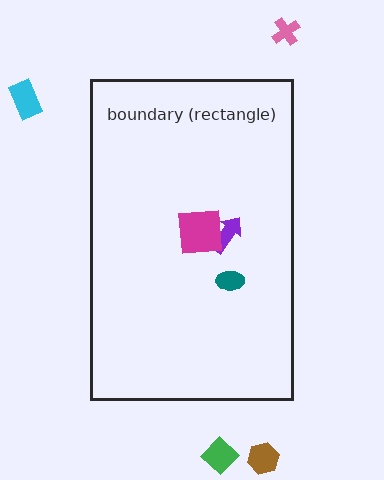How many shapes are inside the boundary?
3 inside, 4 outside.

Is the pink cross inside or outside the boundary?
Outside.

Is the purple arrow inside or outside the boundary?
Inside.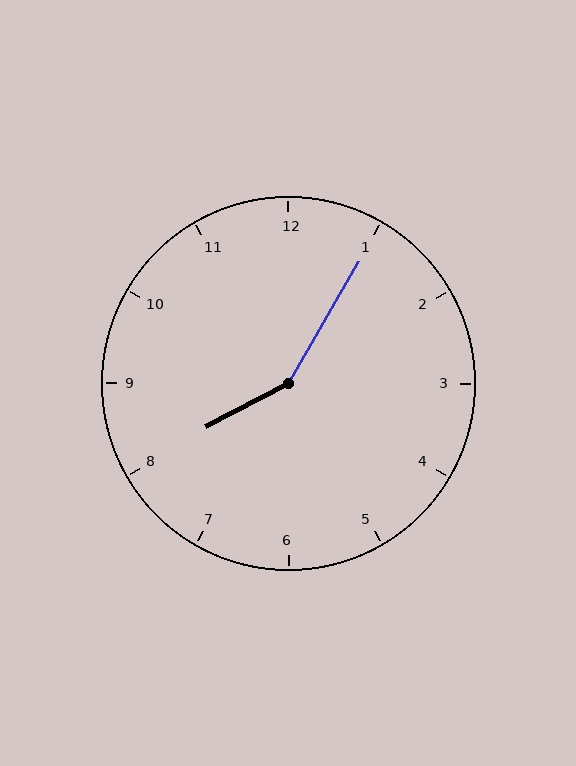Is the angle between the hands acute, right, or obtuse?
It is obtuse.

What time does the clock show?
8:05.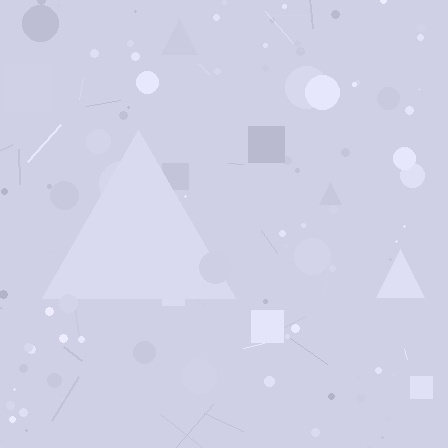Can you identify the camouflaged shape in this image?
The camouflaged shape is a triangle.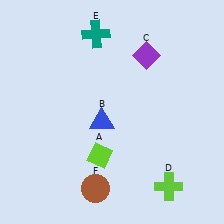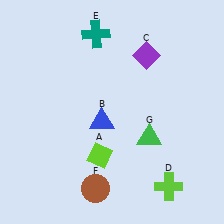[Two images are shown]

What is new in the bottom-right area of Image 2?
A green triangle (G) was added in the bottom-right area of Image 2.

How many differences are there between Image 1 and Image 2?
There is 1 difference between the two images.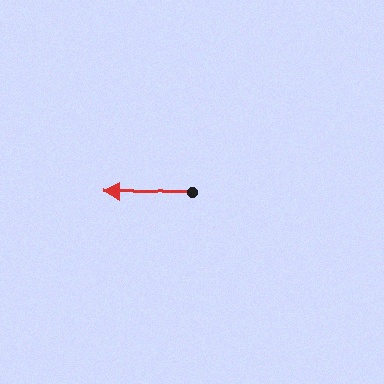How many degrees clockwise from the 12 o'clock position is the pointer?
Approximately 271 degrees.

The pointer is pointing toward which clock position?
Roughly 9 o'clock.